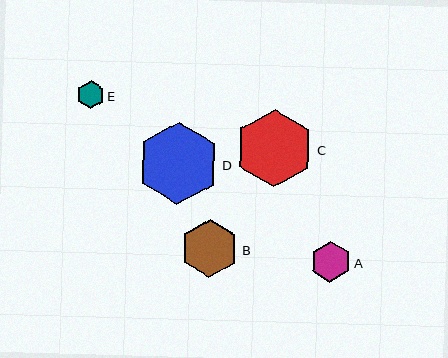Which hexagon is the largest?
Hexagon D is the largest with a size of approximately 82 pixels.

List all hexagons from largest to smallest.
From largest to smallest: D, C, B, A, E.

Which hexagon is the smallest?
Hexagon E is the smallest with a size of approximately 28 pixels.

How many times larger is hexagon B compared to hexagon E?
Hexagon B is approximately 2.1 times the size of hexagon E.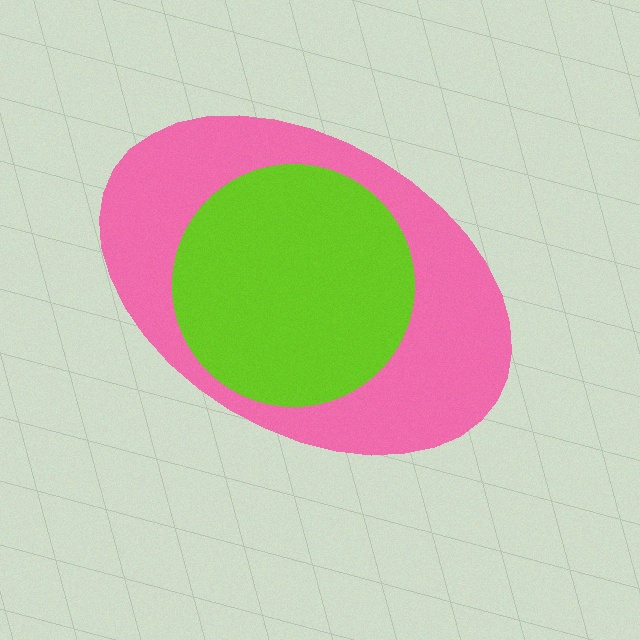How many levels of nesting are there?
2.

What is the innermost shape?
The lime circle.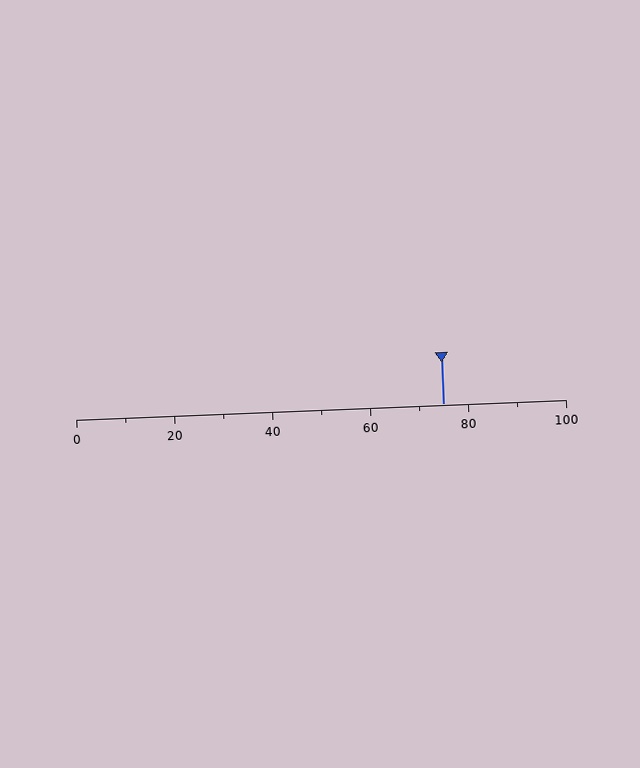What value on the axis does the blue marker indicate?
The marker indicates approximately 75.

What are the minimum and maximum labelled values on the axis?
The axis runs from 0 to 100.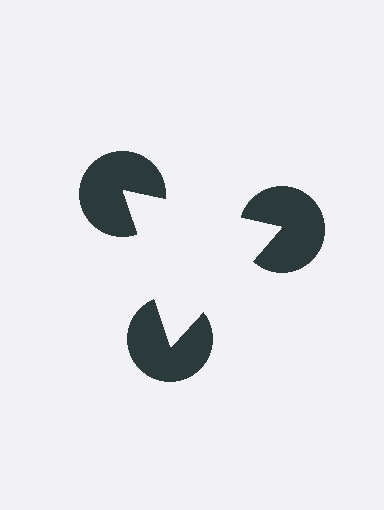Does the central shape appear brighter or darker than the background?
It typically appears slightly brighter than the background, even though no actual brightness change is drawn.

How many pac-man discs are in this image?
There are 3 — one at each vertex of the illusory triangle.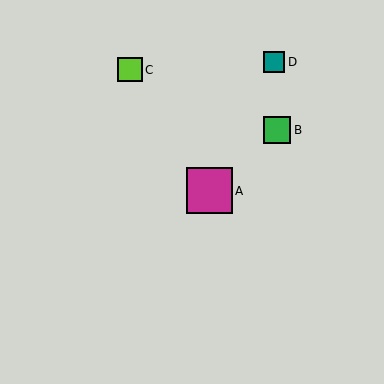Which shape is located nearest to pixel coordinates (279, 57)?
The teal square (labeled D) at (274, 62) is nearest to that location.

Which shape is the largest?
The magenta square (labeled A) is the largest.